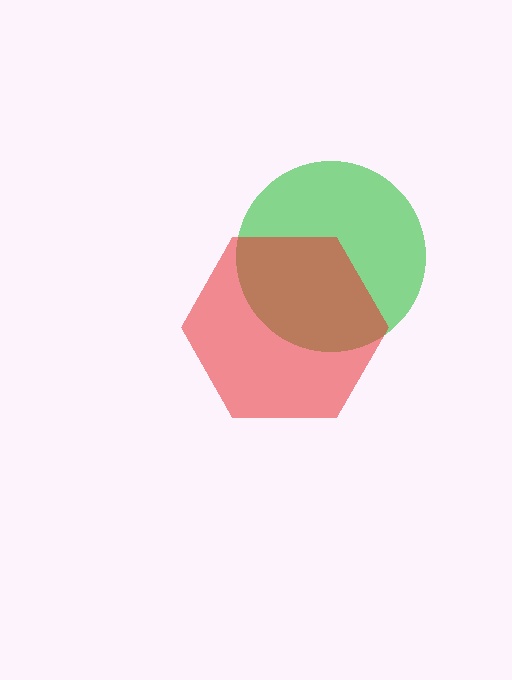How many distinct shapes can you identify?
There are 2 distinct shapes: a green circle, a red hexagon.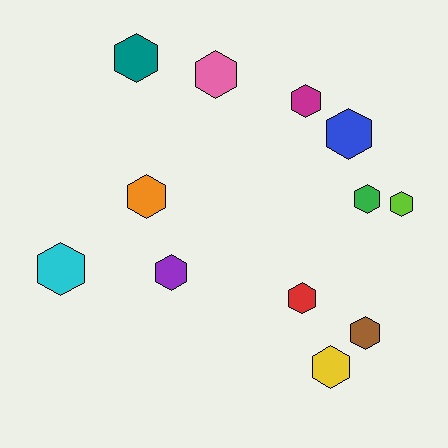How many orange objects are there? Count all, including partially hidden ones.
There is 1 orange object.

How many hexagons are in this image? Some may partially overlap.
There are 12 hexagons.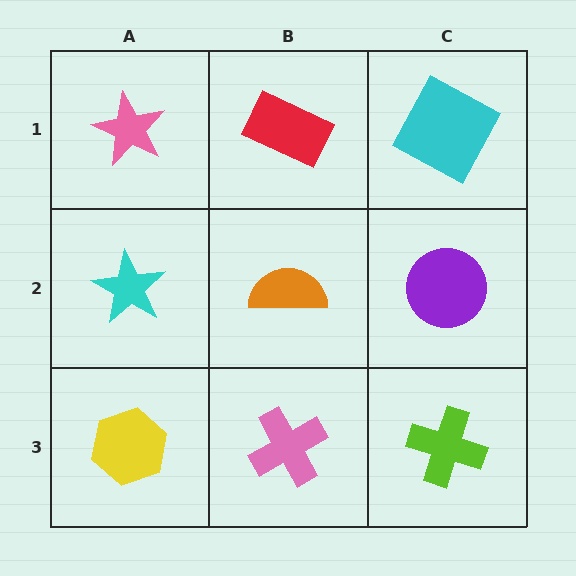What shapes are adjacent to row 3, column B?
An orange semicircle (row 2, column B), a yellow hexagon (row 3, column A), a lime cross (row 3, column C).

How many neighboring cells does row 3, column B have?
3.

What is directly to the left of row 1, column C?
A red rectangle.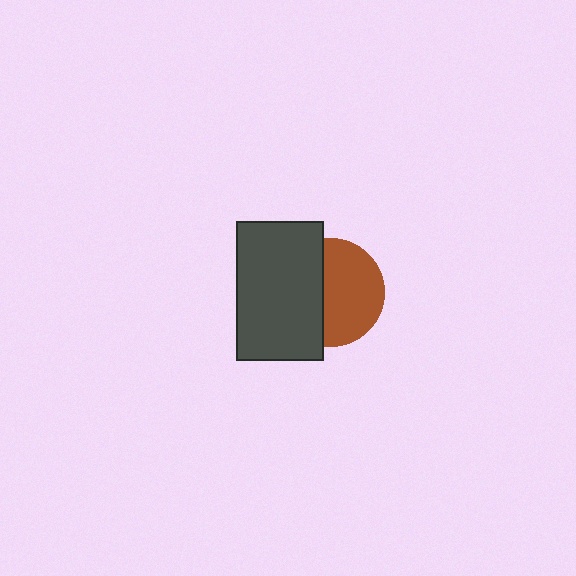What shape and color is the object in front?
The object in front is a dark gray rectangle.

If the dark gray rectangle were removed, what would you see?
You would see the complete brown circle.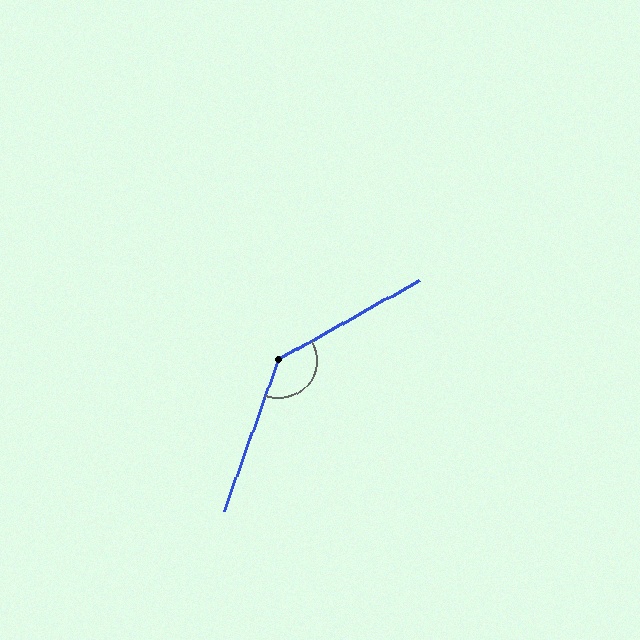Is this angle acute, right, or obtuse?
It is obtuse.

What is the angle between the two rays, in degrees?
Approximately 139 degrees.